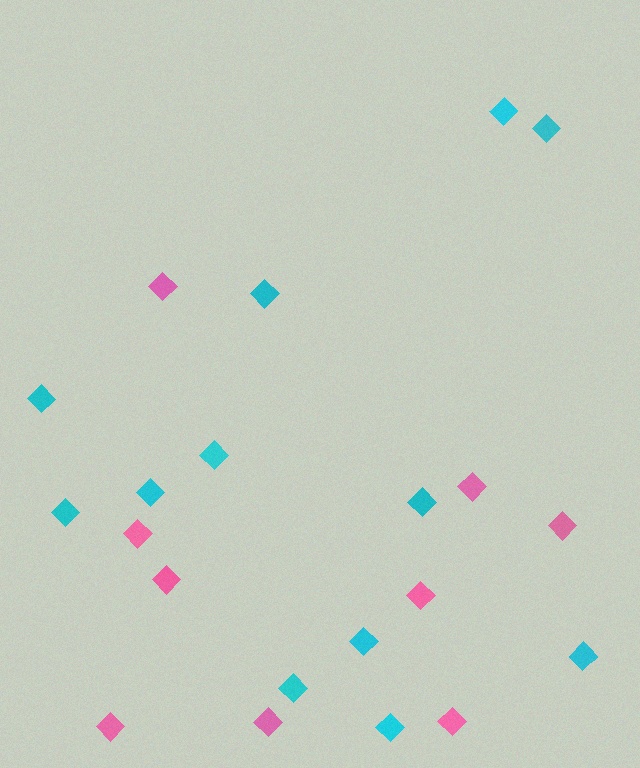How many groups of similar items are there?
There are 2 groups: one group of cyan diamonds (12) and one group of pink diamonds (9).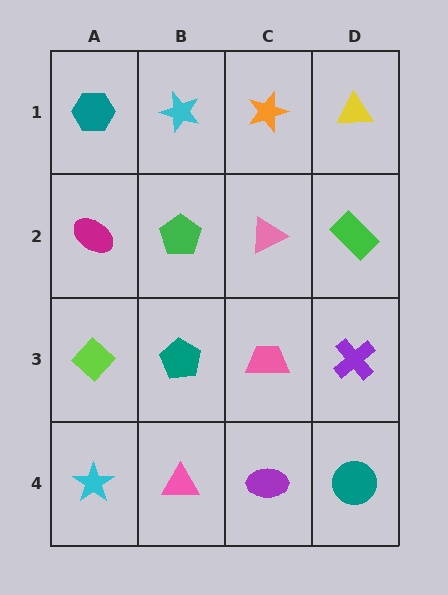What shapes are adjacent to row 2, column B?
A cyan star (row 1, column B), a teal pentagon (row 3, column B), a magenta ellipse (row 2, column A), a pink triangle (row 2, column C).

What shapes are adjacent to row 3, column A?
A magenta ellipse (row 2, column A), a cyan star (row 4, column A), a teal pentagon (row 3, column B).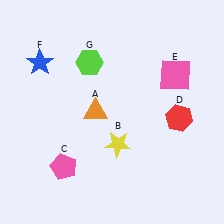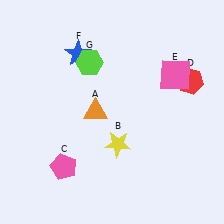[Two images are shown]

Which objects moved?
The objects that moved are: the red hexagon (D), the blue star (F).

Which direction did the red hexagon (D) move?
The red hexagon (D) moved up.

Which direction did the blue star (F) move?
The blue star (F) moved right.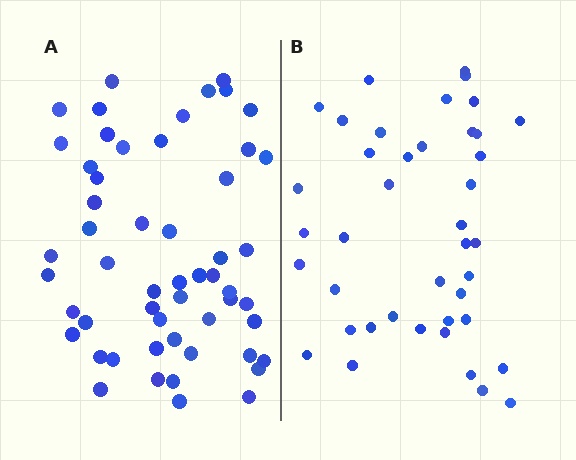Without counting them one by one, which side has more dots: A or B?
Region A (the left region) has more dots.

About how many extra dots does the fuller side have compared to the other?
Region A has approximately 15 more dots than region B.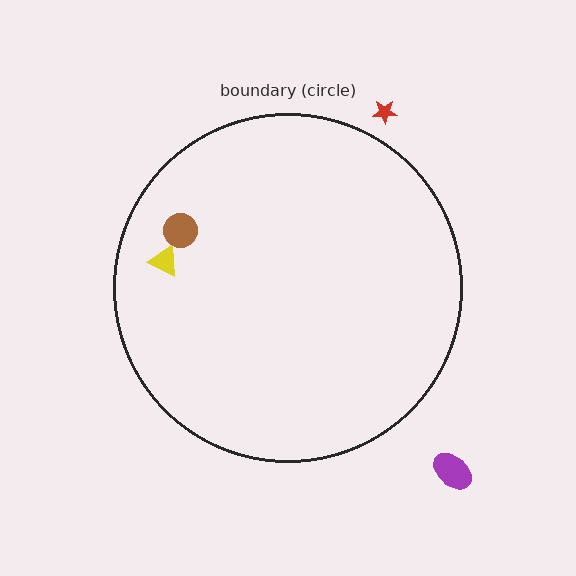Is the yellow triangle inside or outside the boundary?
Inside.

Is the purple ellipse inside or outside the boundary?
Outside.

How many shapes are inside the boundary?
2 inside, 2 outside.